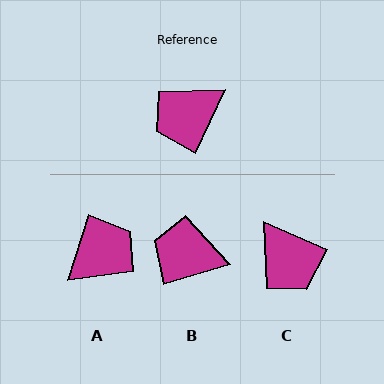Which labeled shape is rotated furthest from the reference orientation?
A, about 173 degrees away.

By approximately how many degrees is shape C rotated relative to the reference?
Approximately 91 degrees counter-clockwise.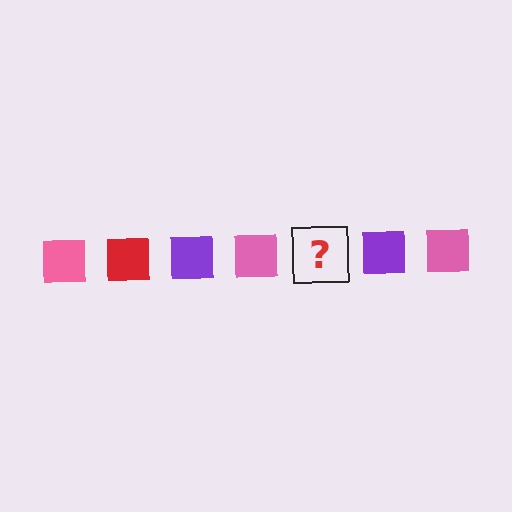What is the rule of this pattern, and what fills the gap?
The rule is that the pattern cycles through pink, red, purple squares. The gap should be filled with a red square.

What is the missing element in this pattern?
The missing element is a red square.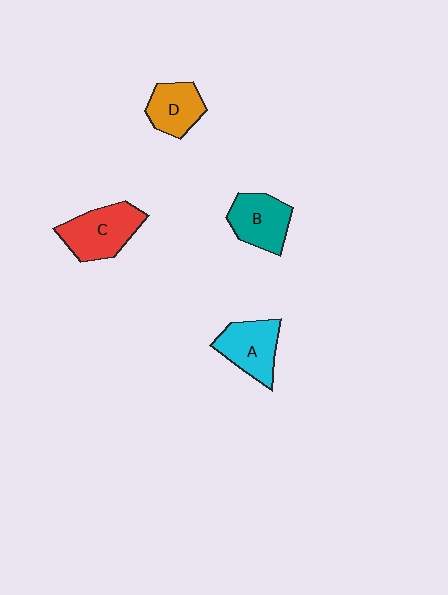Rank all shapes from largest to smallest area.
From largest to smallest: C (red), A (cyan), B (teal), D (orange).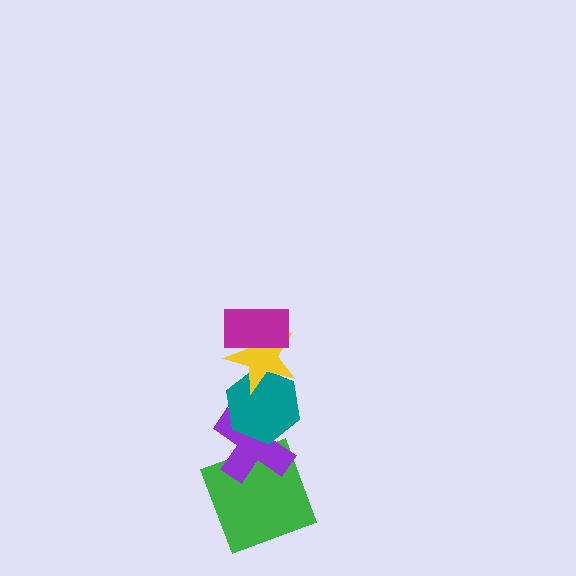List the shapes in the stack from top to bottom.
From top to bottom: the magenta rectangle, the yellow star, the teal hexagon, the purple cross, the green square.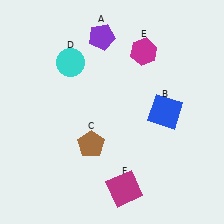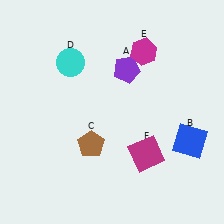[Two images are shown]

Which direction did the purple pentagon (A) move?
The purple pentagon (A) moved down.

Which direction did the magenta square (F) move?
The magenta square (F) moved up.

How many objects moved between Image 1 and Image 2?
3 objects moved between the two images.